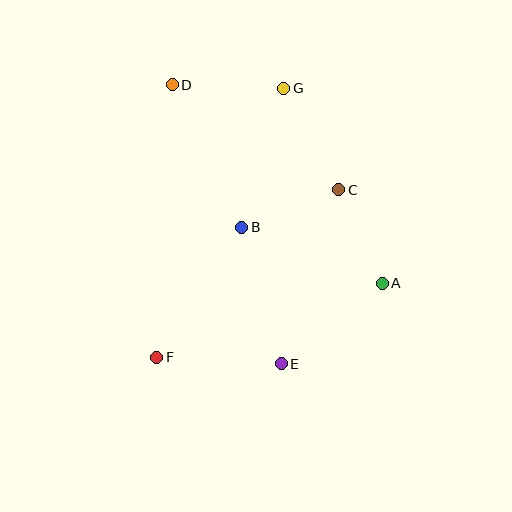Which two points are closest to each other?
Points A and C are closest to each other.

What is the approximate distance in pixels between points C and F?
The distance between C and F is approximately 247 pixels.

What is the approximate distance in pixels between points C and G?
The distance between C and G is approximately 116 pixels.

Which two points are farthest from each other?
Points D and E are farthest from each other.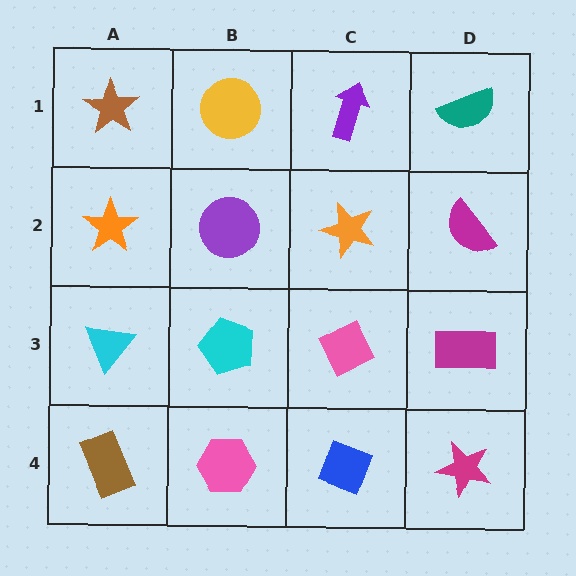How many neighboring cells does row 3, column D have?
3.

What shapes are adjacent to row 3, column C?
An orange star (row 2, column C), a blue diamond (row 4, column C), a cyan pentagon (row 3, column B), a magenta rectangle (row 3, column D).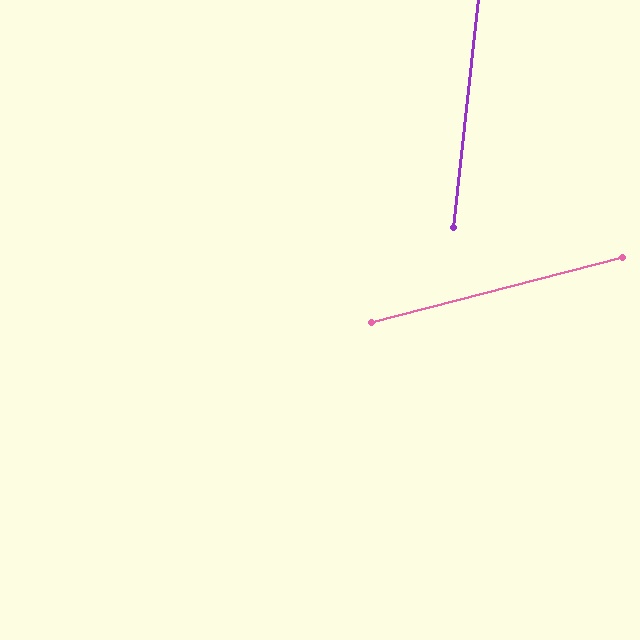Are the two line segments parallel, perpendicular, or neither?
Neither parallel nor perpendicular — they differ by about 69°.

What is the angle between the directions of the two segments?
Approximately 69 degrees.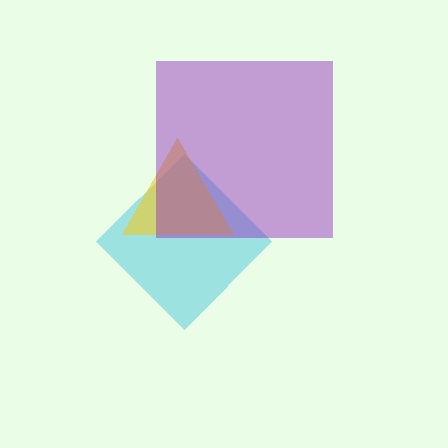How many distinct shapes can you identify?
There are 3 distinct shapes: a cyan diamond, a yellow triangle, a purple square.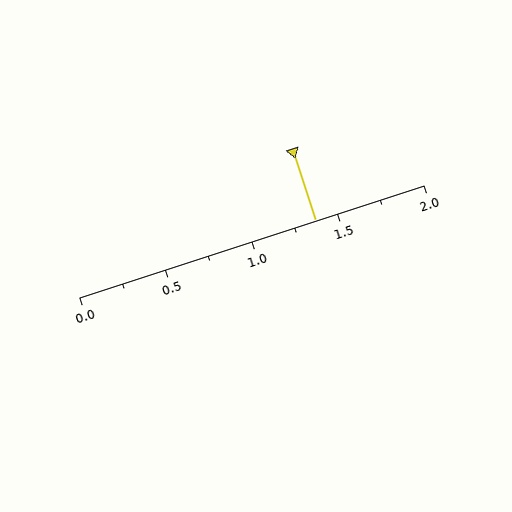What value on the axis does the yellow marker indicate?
The marker indicates approximately 1.38.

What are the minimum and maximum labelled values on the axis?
The axis runs from 0.0 to 2.0.